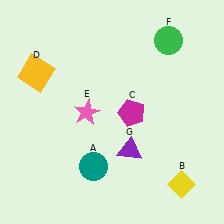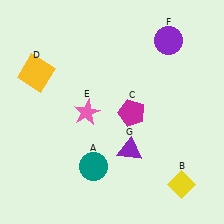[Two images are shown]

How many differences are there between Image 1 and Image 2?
There is 1 difference between the two images.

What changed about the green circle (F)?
In Image 1, F is green. In Image 2, it changed to purple.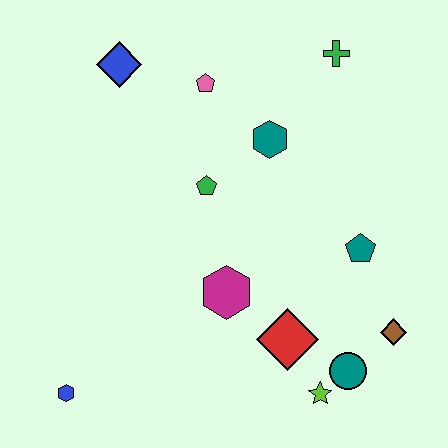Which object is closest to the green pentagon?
The teal hexagon is closest to the green pentagon.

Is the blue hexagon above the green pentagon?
No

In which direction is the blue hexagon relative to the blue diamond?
The blue hexagon is below the blue diamond.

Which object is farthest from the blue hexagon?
The green cross is farthest from the blue hexagon.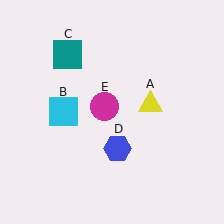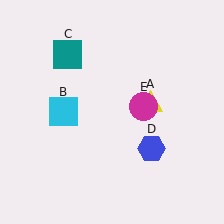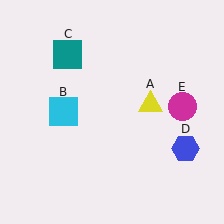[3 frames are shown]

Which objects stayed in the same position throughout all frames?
Yellow triangle (object A) and cyan square (object B) and teal square (object C) remained stationary.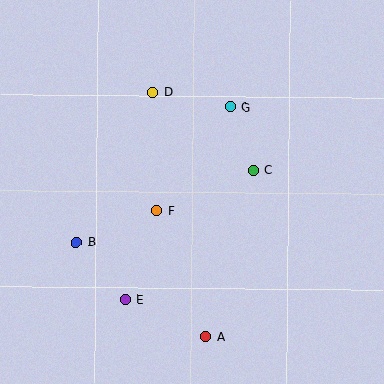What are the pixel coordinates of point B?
Point B is at (76, 242).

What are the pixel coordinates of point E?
Point E is at (125, 300).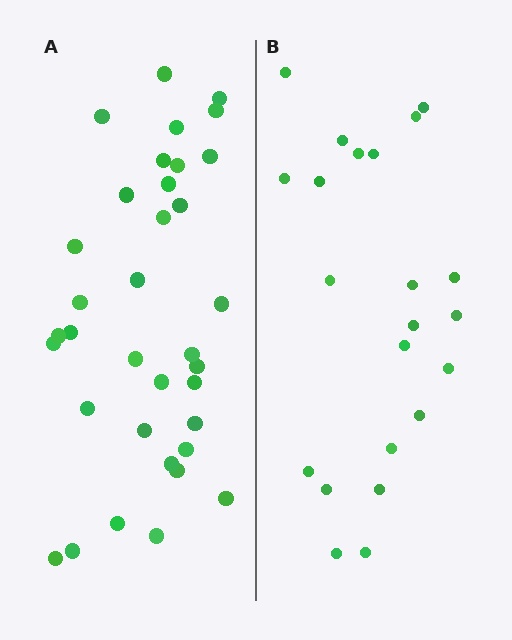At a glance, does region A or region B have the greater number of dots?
Region A (the left region) has more dots.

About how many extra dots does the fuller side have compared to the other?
Region A has approximately 15 more dots than region B.